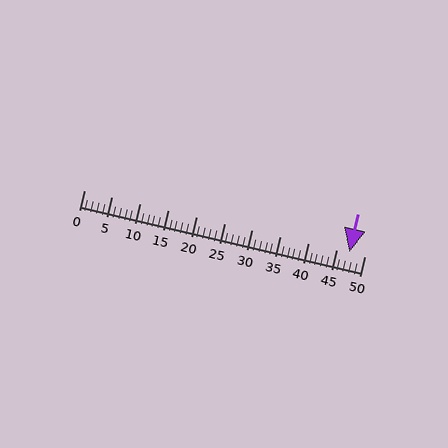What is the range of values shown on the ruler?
The ruler shows values from 0 to 50.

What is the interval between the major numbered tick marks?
The major tick marks are spaced 5 units apart.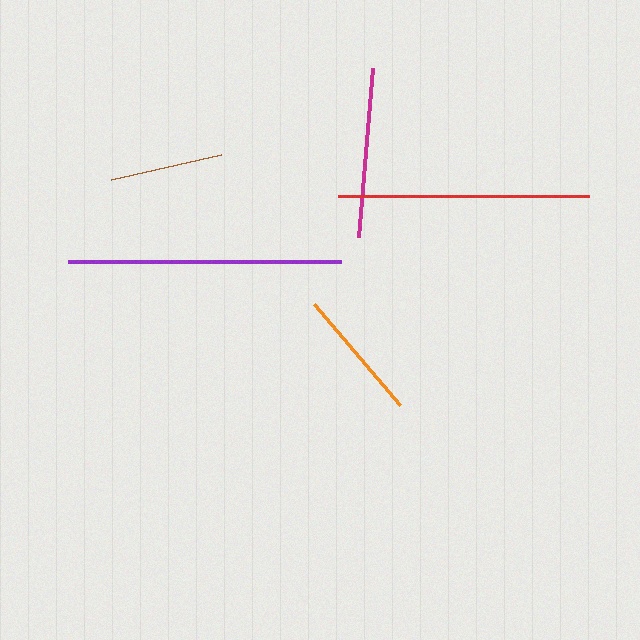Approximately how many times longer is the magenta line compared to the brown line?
The magenta line is approximately 1.5 times the length of the brown line.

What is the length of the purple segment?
The purple segment is approximately 273 pixels long.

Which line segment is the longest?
The purple line is the longest at approximately 273 pixels.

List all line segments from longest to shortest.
From longest to shortest: purple, red, magenta, orange, brown.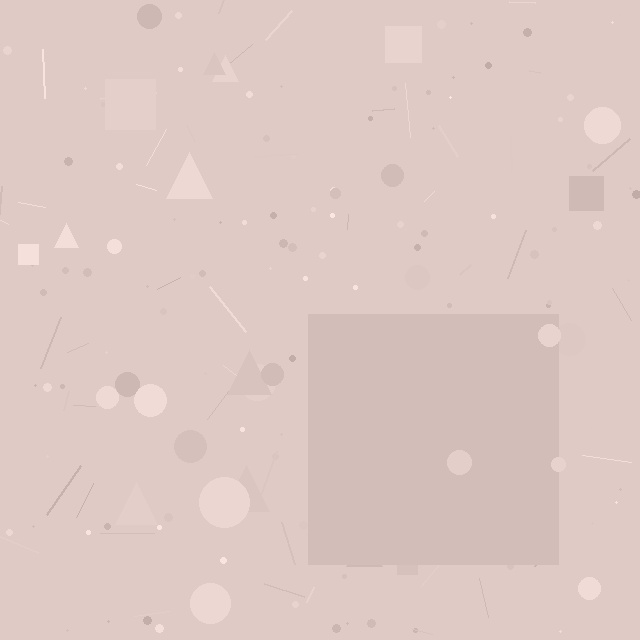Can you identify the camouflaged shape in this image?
The camouflaged shape is a square.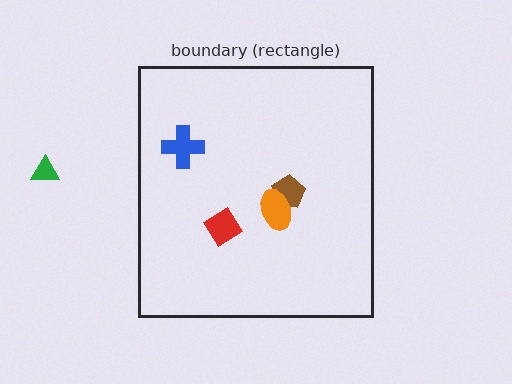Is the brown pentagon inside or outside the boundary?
Inside.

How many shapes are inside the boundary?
4 inside, 1 outside.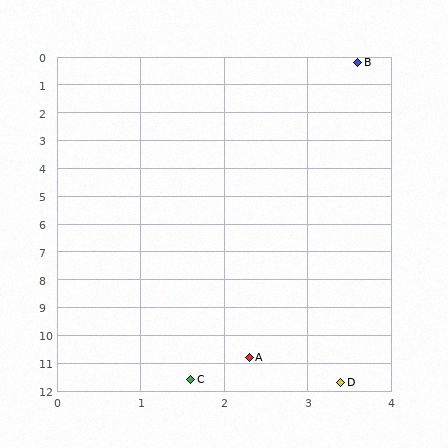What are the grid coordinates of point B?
Point B is at approximately (3.6, 0.2).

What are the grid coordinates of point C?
Point C is at approximately (1.6, 11.6).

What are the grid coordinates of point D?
Point D is at approximately (3.4, 11.7).